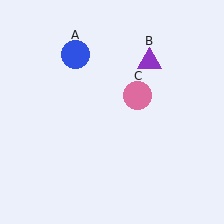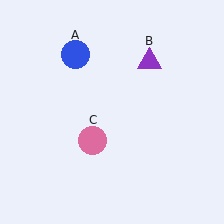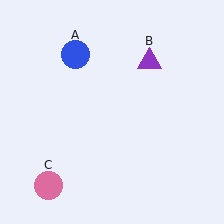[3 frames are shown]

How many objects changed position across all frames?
1 object changed position: pink circle (object C).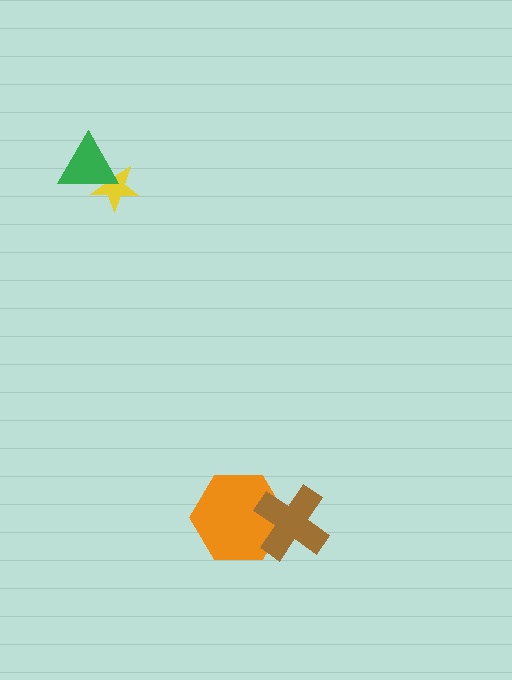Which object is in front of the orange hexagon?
The brown cross is in front of the orange hexagon.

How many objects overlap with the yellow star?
1 object overlaps with the yellow star.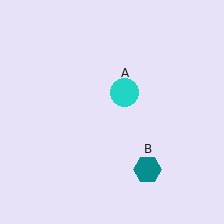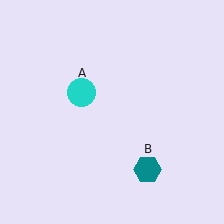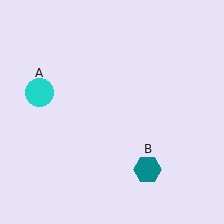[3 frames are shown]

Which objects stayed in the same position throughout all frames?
Teal hexagon (object B) remained stationary.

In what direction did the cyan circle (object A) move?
The cyan circle (object A) moved left.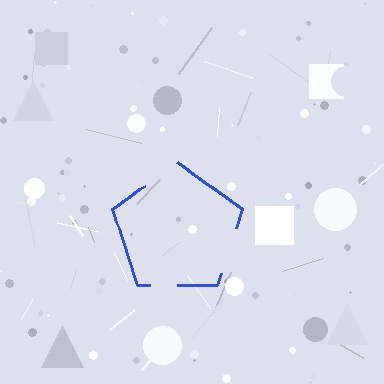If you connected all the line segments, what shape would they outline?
They would outline a pentagon.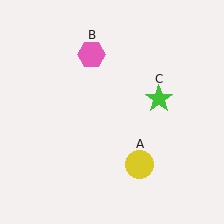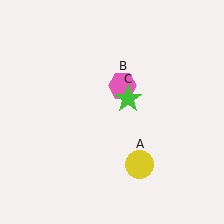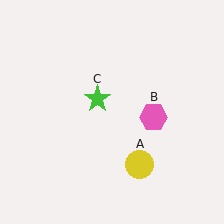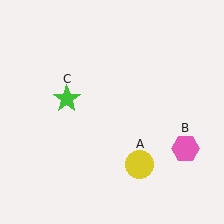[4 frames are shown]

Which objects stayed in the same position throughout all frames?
Yellow circle (object A) remained stationary.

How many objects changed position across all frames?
2 objects changed position: pink hexagon (object B), green star (object C).